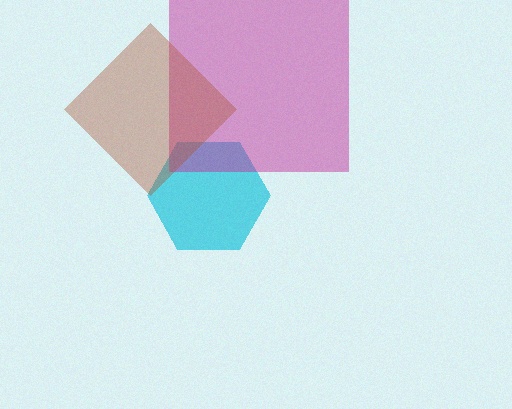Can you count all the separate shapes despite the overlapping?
Yes, there are 3 separate shapes.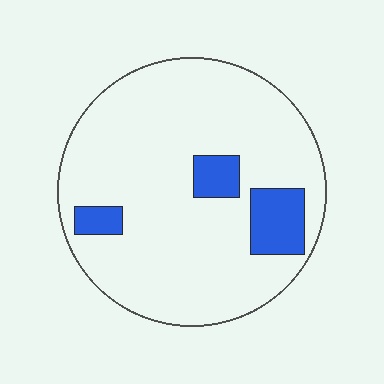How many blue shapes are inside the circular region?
3.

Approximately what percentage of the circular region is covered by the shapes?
Approximately 10%.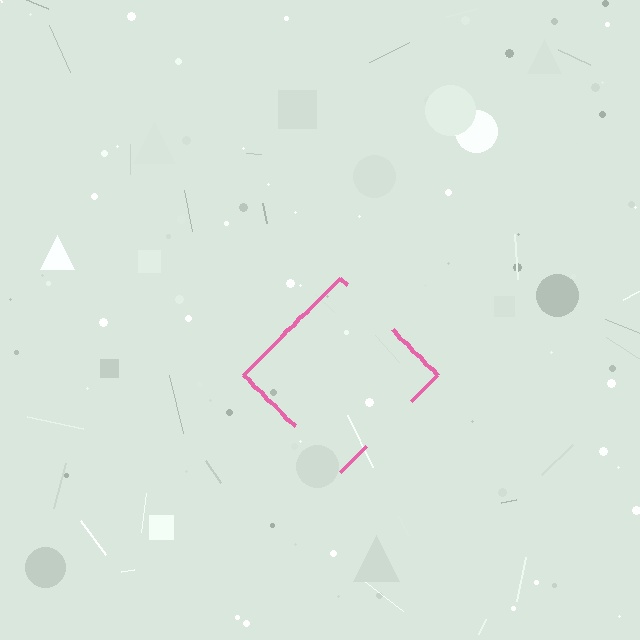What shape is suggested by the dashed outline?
The dashed outline suggests a diamond.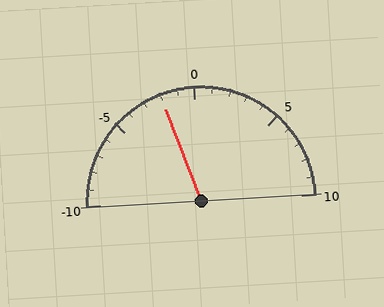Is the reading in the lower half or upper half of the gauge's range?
The reading is in the lower half of the range (-10 to 10).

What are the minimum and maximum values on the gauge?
The gauge ranges from -10 to 10.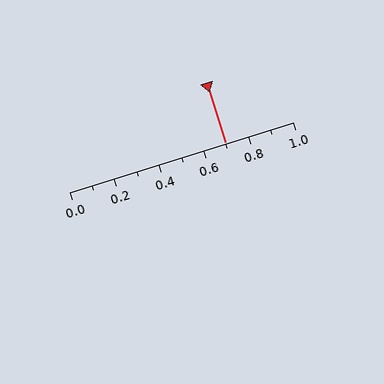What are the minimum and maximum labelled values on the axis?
The axis runs from 0.0 to 1.0.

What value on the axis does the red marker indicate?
The marker indicates approximately 0.7.